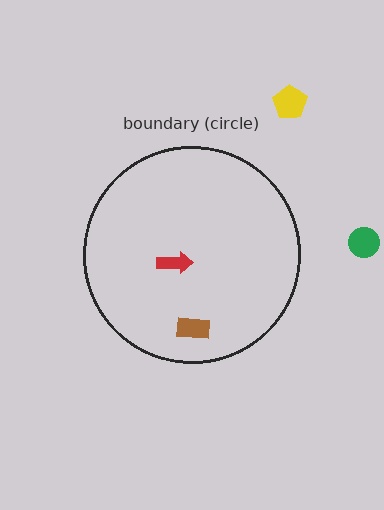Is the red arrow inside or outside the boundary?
Inside.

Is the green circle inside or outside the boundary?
Outside.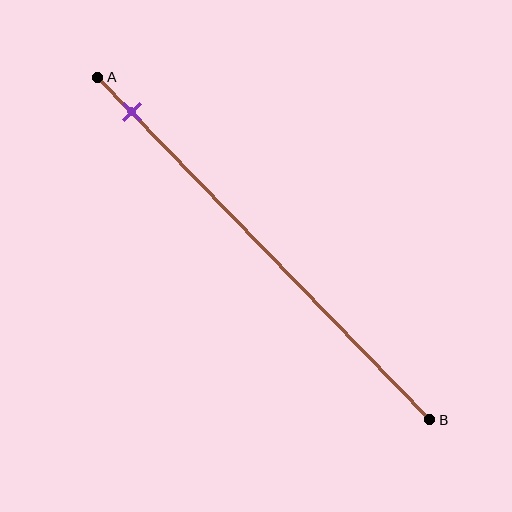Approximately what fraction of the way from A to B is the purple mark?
The purple mark is approximately 10% of the way from A to B.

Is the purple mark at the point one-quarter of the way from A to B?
No, the mark is at about 10% from A, not at the 25% one-quarter point.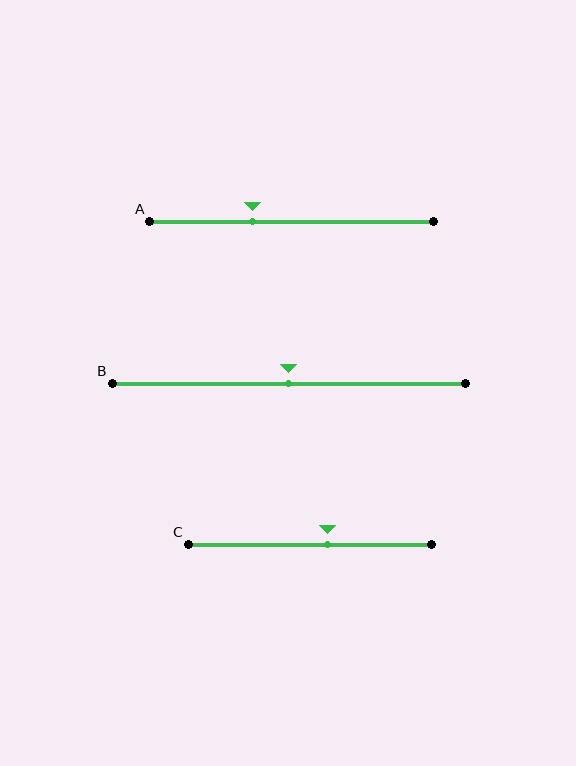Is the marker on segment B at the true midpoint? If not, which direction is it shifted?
Yes, the marker on segment B is at the true midpoint.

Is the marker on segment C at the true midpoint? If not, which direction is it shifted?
No, the marker on segment C is shifted to the right by about 7% of the segment length.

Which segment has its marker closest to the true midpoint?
Segment B has its marker closest to the true midpoint.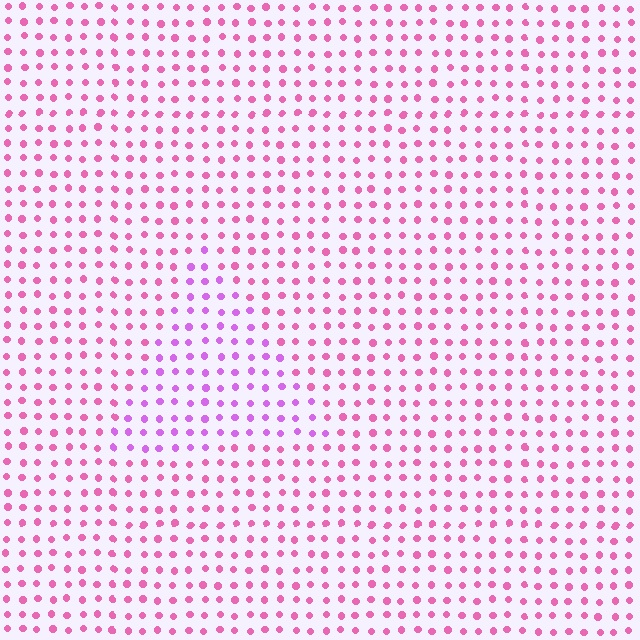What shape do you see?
I see a triangle.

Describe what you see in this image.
The image is filled with small pink elements in a uniform arrangement. A triangle-shaped region is visible where the elements are tinted to a slightly different hue, forming a subtle color boundary.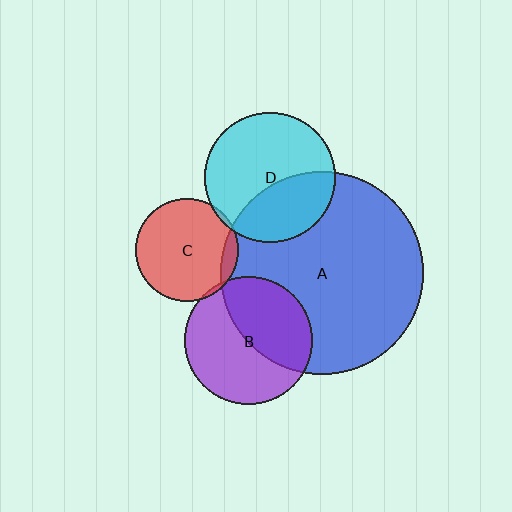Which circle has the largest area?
Circle A (blue).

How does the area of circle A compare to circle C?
Approximately 3.9 times.